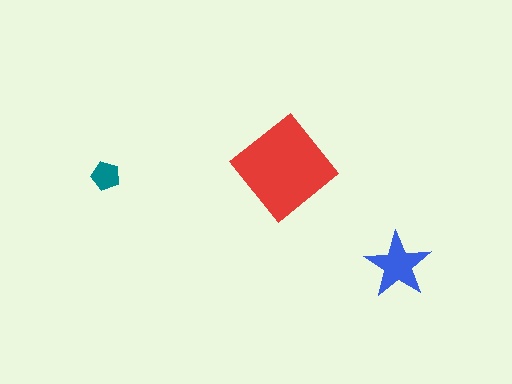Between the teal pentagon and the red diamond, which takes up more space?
The red diamond.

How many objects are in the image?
There are 3 objects in the image.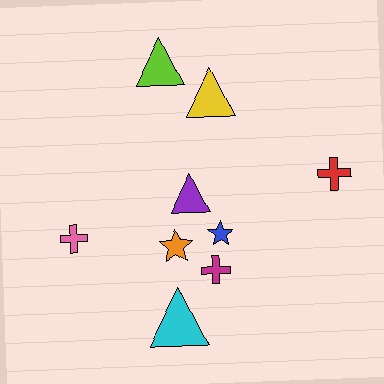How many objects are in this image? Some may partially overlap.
There are 9 objects.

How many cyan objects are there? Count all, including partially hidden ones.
There is 1 cyan object.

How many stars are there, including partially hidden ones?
There are 2 stars.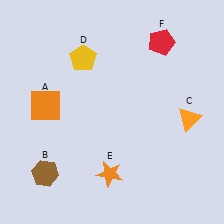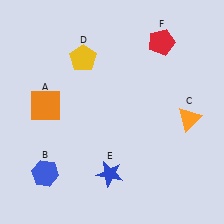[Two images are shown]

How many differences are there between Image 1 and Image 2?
There are 2 differences between the two images.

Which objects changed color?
B changed from brown to blue. E changed from orange to blue.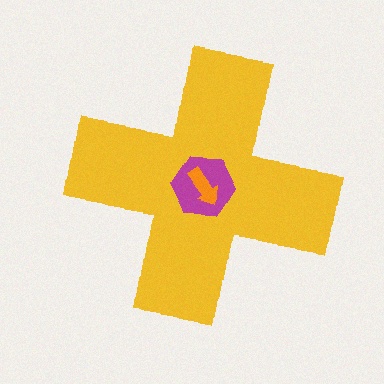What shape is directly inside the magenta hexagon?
The orange arrow.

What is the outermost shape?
The yellow cross.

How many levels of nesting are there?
3.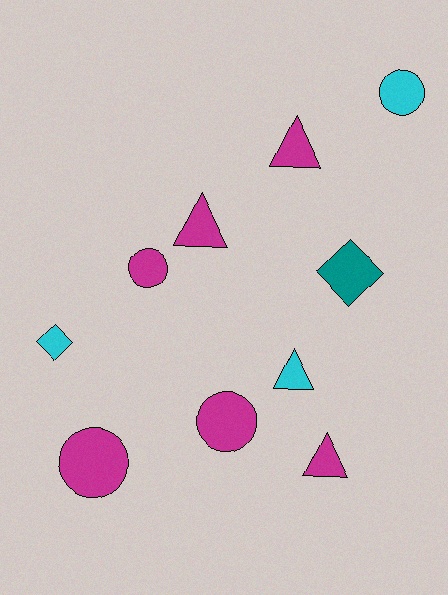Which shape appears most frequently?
Triangle, with 4 objects.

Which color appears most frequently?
Magenta, with 6 objects.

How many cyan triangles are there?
There is 1 cyan triangle.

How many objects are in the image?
There are 10 objects.